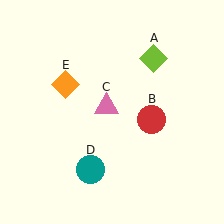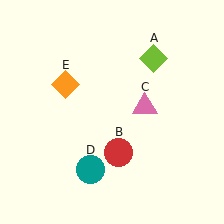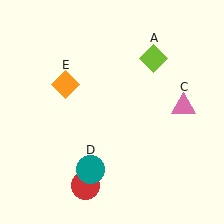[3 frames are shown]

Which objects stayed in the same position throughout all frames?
Lime diamond (object A) and teal circle (object D) and orange diamond (object E) remained stationary.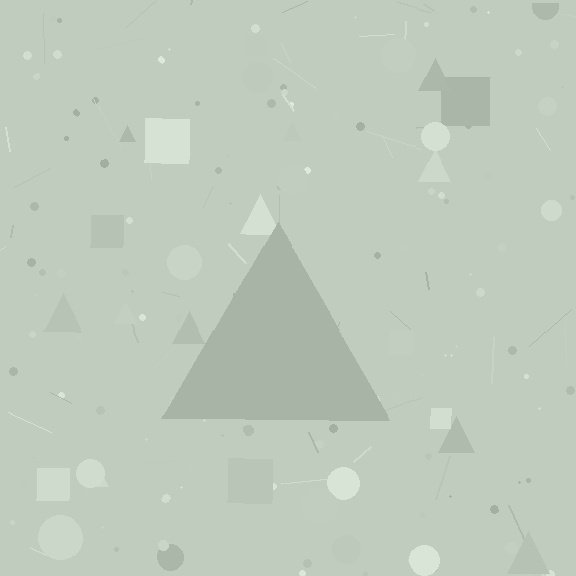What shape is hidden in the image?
A triangle is hidden in the image.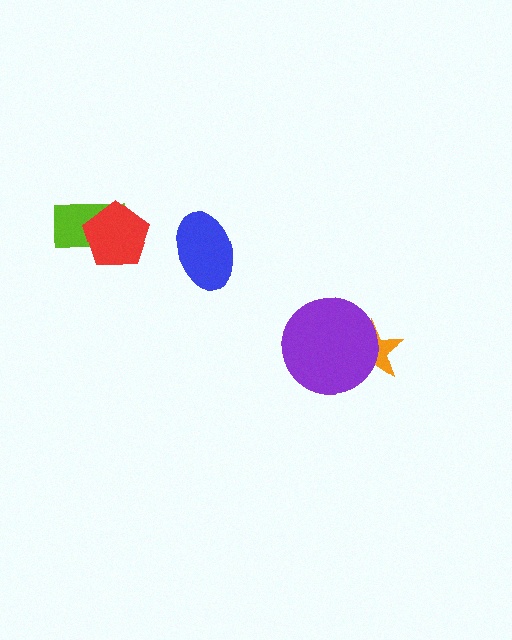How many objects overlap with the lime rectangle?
1 object overlaps with the lime rectangle.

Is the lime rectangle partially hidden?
Yes, it is partially covered by another shape.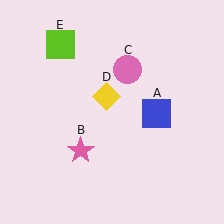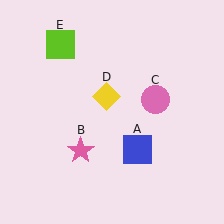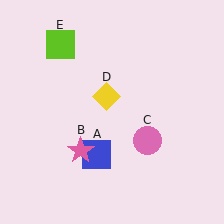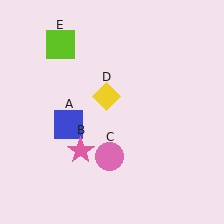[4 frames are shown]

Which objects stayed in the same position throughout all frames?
Pink star (object B) and yellow diamond (object D) and lime square (object E) remained stationary.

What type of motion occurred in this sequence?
The blue square (object A), pink circle (object C) rotated clockwise around the center of the scene.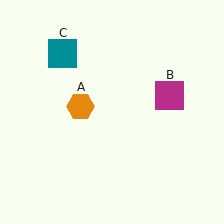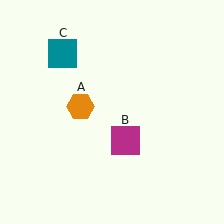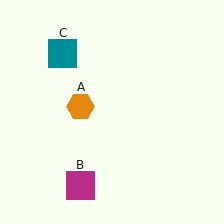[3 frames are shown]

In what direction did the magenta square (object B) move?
The magenta square (object B) moved down and to the left.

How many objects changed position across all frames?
1 object changed position: magenta square (object B).